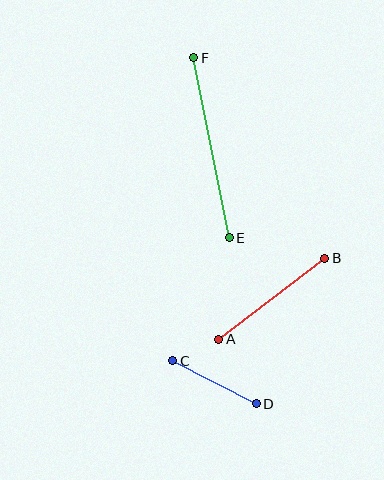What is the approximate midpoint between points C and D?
The midpoint is at approximately (214, 382) pixels.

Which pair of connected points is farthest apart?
Points E and F are farthest apart.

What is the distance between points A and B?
The distance is approximately 133 pixels.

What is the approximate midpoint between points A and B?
The midpoint is at approximately (272, 299) pixels.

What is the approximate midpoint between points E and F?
The midpoint is at approximately (212, 148) pixels.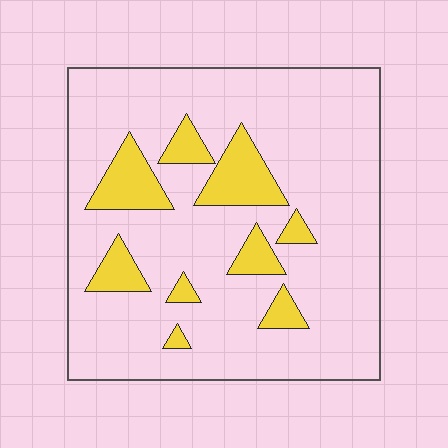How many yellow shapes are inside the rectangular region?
9.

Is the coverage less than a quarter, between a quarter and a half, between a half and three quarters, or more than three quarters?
Less than a quarter.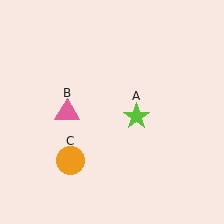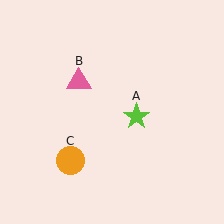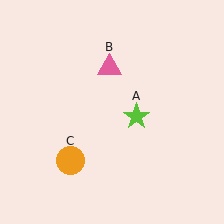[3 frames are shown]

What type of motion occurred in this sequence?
The pink triangle (object B) rotated clockwise around the center of the scene.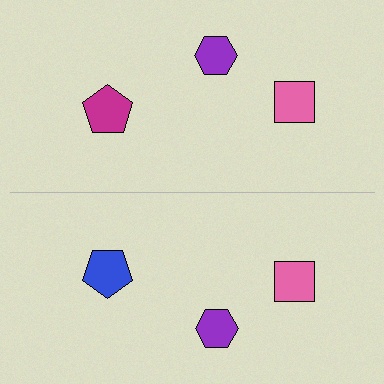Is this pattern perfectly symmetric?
No, the pattern is not perfectly symmetric. The blue pentagon on the bottom side breaks the symmetry — its mirror counterpart is magenta.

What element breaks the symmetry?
The blue pentagon on the bottom side breaks the symmetry — its mirror counterpart is magenta.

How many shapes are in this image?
There are 6 shapes in this image.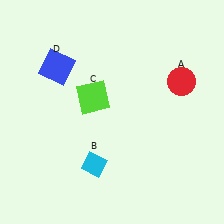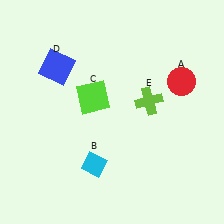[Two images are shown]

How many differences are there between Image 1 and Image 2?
There is 1 difference between the two images.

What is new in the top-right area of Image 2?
A lime cross (E) was added in the top-right area of Image 2.